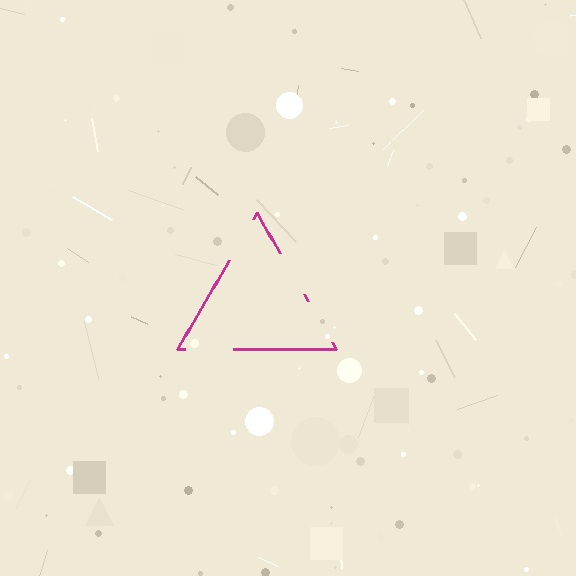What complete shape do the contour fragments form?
The contour fragments form a triangle.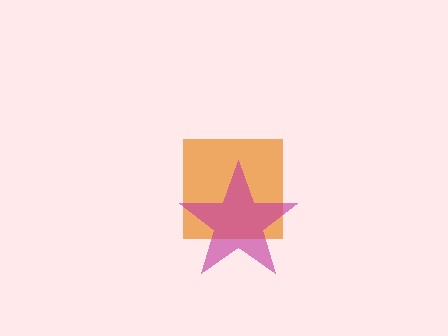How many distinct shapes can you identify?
There are 2 distinct shapes: an orange square, a magenta star.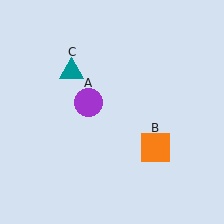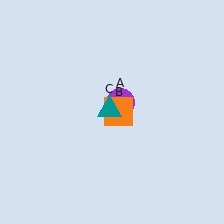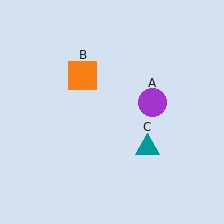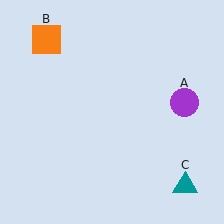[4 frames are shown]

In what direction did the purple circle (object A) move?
The purple circle (object A) moved right.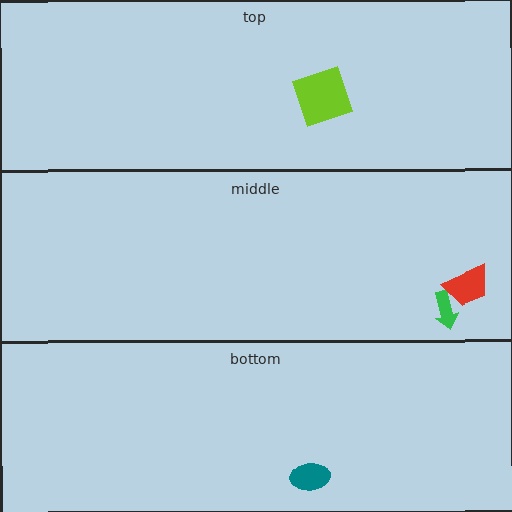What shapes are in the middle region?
The green arrow, the red trapezoid.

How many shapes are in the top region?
1.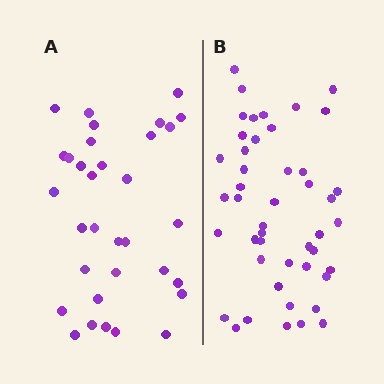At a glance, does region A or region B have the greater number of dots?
Region B (the right region) has more dots.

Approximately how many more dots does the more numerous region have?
Region B has approximately 15 more dots than region A.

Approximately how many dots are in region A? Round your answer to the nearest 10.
About 30 dots. (The exact count is 33, which rounds to 30.)